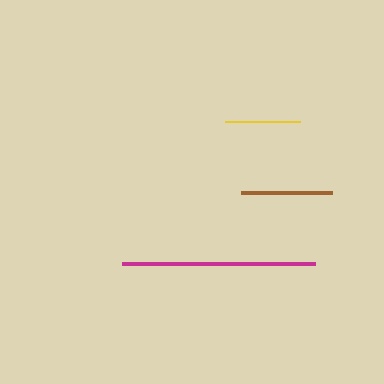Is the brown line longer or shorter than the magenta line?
The magenta line is longer than the brown line.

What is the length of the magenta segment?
The magenta segment is approximately 193 pixels long.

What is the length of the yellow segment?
The yellow segment is approximately 74 pixels long.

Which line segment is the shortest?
The yellow line is the shortest at approximately 74 pixels.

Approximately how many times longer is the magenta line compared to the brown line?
The magenta line is approximately 2.1 times the length of the brown line.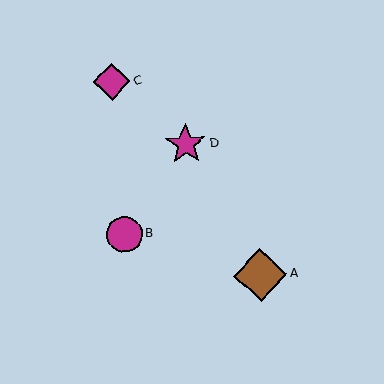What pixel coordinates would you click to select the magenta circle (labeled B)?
Click at (124, 234) to select the magenta circle B.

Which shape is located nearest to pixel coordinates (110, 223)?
The magenta circle (labeled B) at (124, 234) is nearest to that location.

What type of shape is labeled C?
Shape C is a magenta diamond.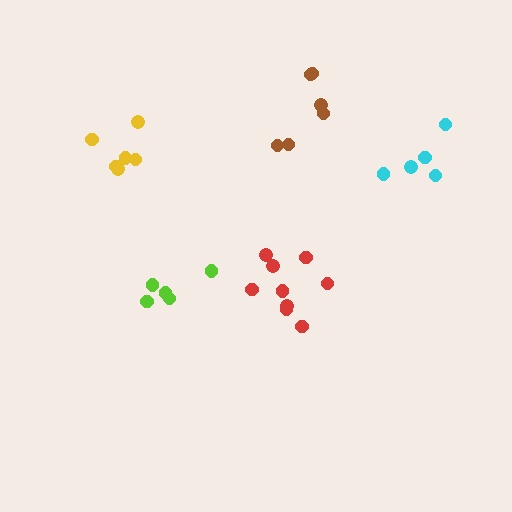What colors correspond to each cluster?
The clusters are colored: yellow, lime, brown, red, cyan.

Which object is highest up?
The brown cluster is topmost.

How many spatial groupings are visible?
There are 5 spatial groupings.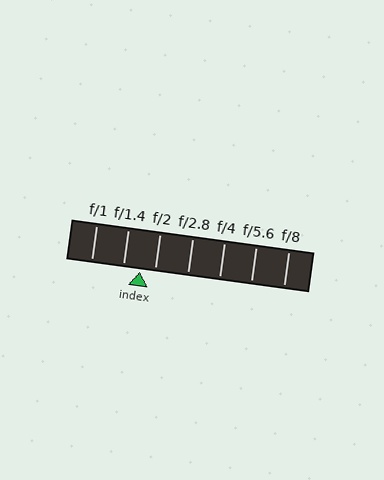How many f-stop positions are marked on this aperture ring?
There are 7 f-stop positions marked.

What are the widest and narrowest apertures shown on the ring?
The widest aperture shown is f/1 and the narrowest is f/8.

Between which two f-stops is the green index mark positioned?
The index mark is between f/1.4 and f/2.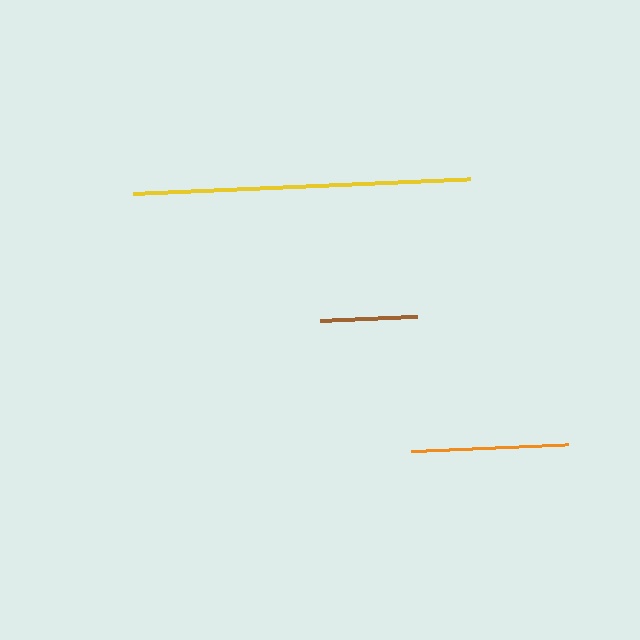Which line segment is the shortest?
The brown line is the shortest at approximately 97 pixels.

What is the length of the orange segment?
The orange segment is approximately 157 pixels long.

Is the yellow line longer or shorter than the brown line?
The yellow line is longer than the brown line.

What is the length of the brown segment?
The brown segment is approximately 97 pixels long.